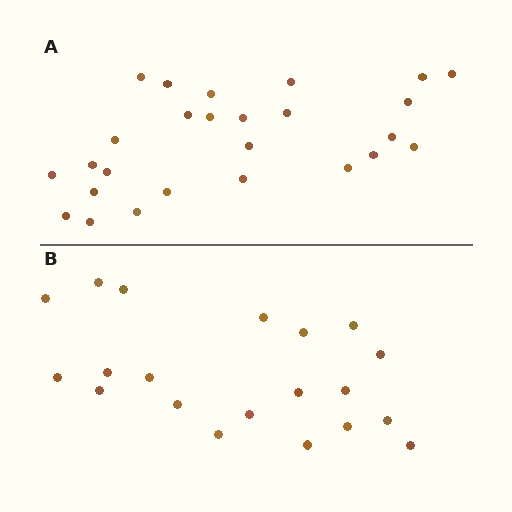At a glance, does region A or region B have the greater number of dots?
Region A (the top region) has more dots.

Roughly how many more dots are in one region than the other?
Region A has about 6 more dots than region B.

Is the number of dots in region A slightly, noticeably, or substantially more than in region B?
Region A has noticeably more, but not dramatically so. The ratio is roughly 1.3 to 1.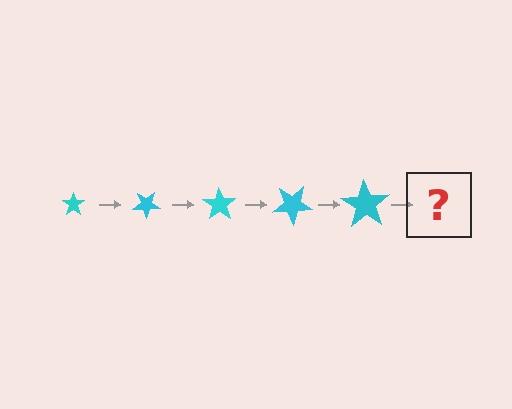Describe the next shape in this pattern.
It should be a star, larger than the previous one and rotated 175 degrees from the start.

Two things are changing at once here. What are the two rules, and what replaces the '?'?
The two rules are that the star grows larger each step and it rotates 35 degrees each step. The '?' should be a star, larger than the previous one and rotated 175 degrees from the start.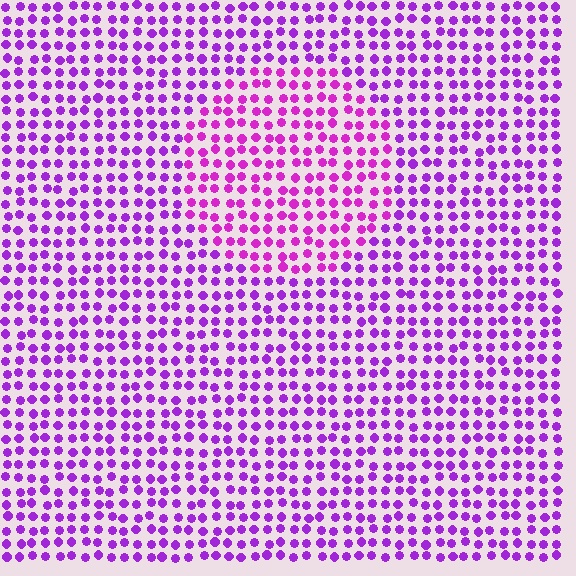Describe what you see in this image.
The image is filled with small purple elements in a uniform arrangement. A circle-shaped region is visible where the elements are tinted to a slightly different hue, forming a subtle color boundary.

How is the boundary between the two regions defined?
The boundary is defined purely by a slight shift in hue (about 22 degrees). Spacing, size, and orientation are identical on both sides.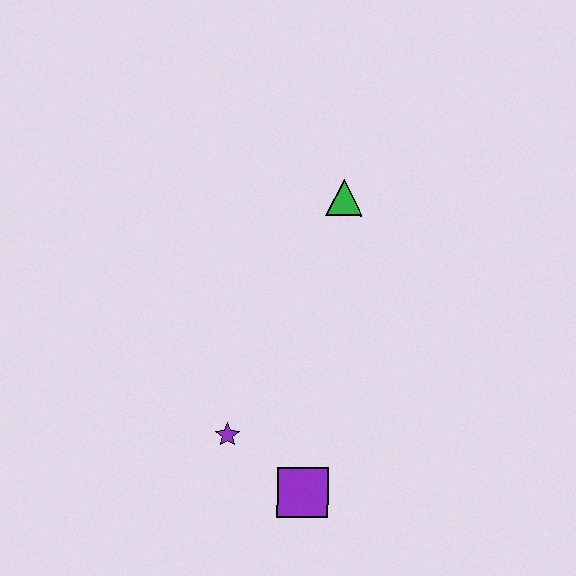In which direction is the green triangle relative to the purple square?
The green triangle is above the purple square.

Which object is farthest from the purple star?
The green triangle is farthest from the purple star.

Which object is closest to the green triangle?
The purple star is closest to the green triangle.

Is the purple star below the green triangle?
Yes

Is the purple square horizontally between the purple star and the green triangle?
Yes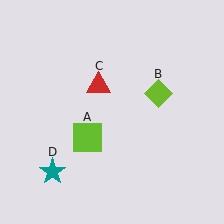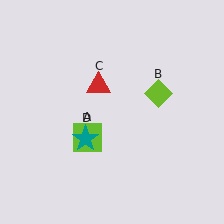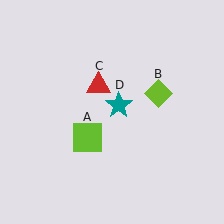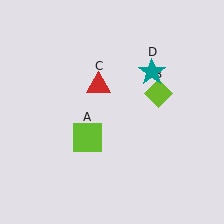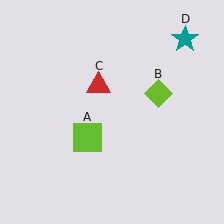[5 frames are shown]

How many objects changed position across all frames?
1 object changed position: teal star (object D).